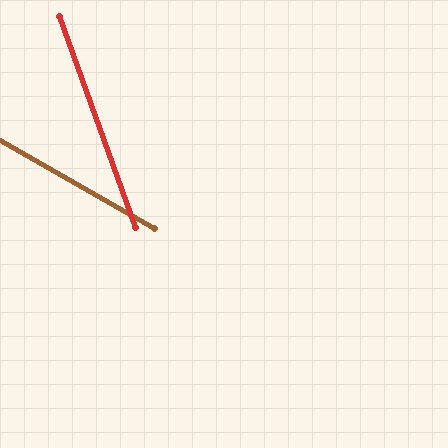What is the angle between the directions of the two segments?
Approximately 41 degrees.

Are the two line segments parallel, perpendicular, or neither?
Neither parallel nor perpendicular — they differ by about 41°.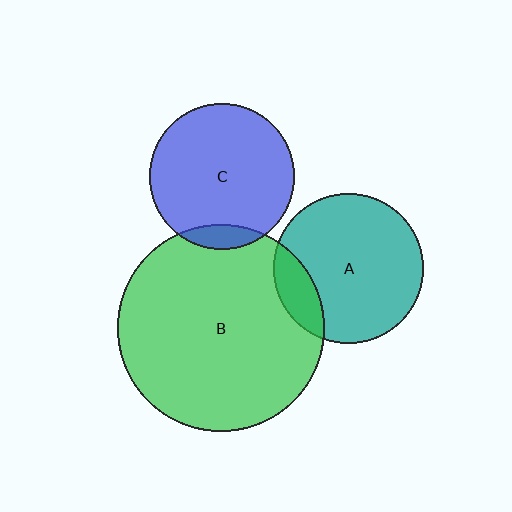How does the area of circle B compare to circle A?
Approximately 1.9 times.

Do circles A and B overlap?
Yes.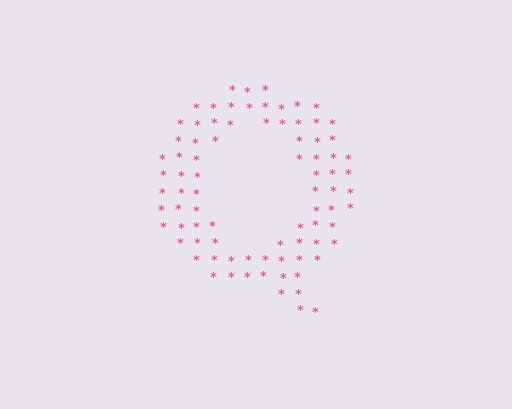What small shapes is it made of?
It is made of small asterisks.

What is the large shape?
The large shape is the letter Q.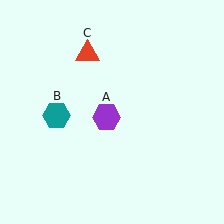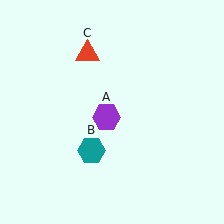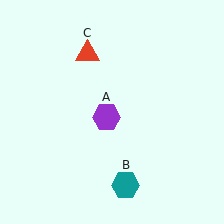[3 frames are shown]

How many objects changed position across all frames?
1 object changed position: teal hexagon (object B).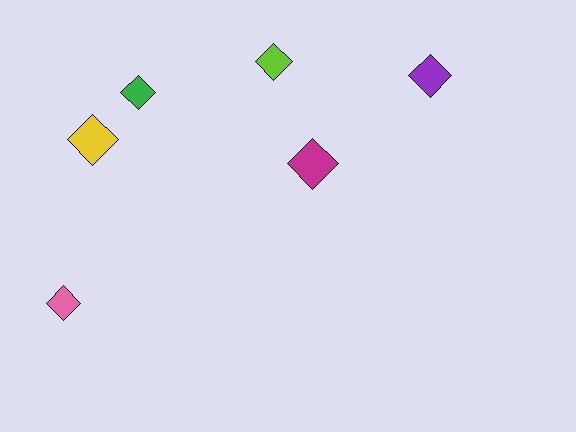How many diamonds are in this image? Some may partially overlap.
There are 6 diamonds.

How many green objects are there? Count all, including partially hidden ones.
There is 1 green object.